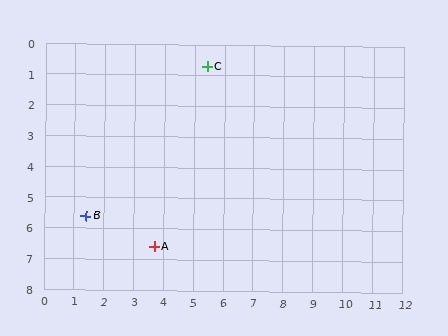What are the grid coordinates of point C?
Point C is at approximately (5.4, 0.7).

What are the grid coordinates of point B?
Point B is at approximately (1.4, 5.6).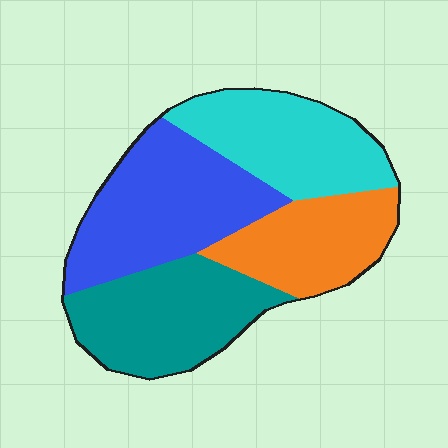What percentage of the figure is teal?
Teal covers 26% of the figure.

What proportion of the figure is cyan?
Cyan takes up about one quarter (1/4) of the figure.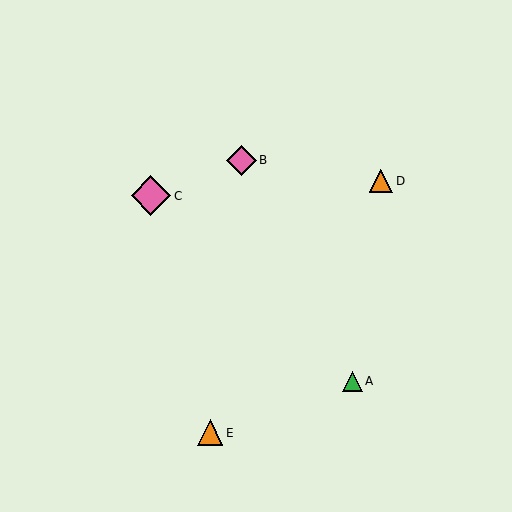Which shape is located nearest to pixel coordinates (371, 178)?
The orange triangle (labeled D) at (381, 181) is nearest to that location.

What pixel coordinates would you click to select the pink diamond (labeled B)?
Click at (242, 160) to select the pink diamond B.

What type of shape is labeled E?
Shape E is an orange triangle.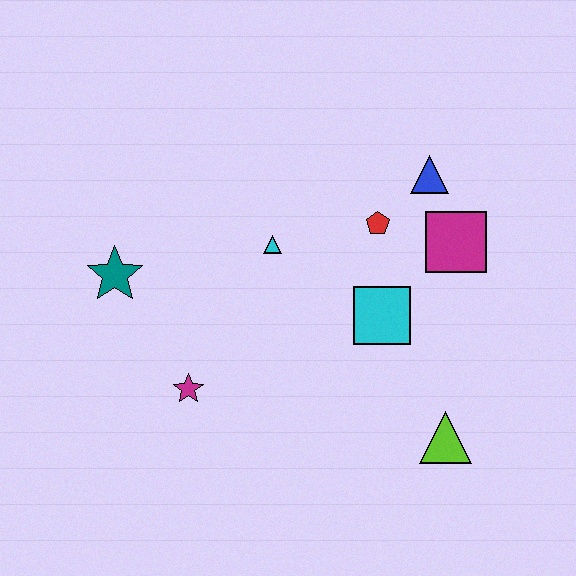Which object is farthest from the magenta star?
The blue triangle is farthest from the magenta star.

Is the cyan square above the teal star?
No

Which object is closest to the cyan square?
The red pentagon is closest to the cyan square.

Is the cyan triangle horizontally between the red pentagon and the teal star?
Yes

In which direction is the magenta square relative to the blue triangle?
The magenta square is below the blue triangle.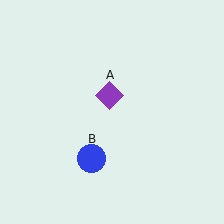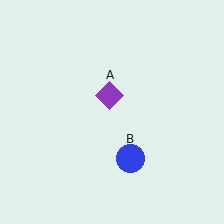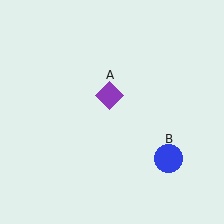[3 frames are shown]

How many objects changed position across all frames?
1 object changed position: blue circle (object B).